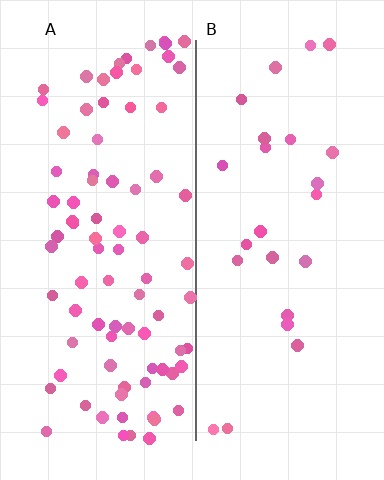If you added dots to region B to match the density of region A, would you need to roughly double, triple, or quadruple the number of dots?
Approximately triple.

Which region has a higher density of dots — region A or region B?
A (the left).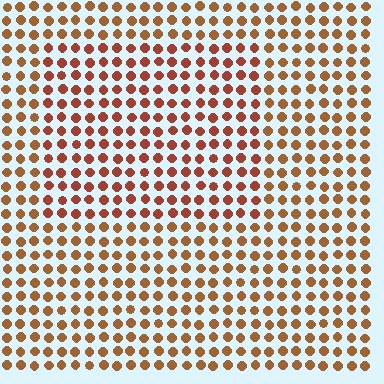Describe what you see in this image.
The image is filled with small brown elements in a uniform arrangement. A rectangle-shaped region is visible where the elements are tinted to a slightly different hue, forming a subtle color boundary.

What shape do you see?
I see a rectangle.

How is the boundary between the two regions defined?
The boundary is defined purely by a slight shift in hue (about 20 degrees). Spacing, size, and orientation are identical on both sides.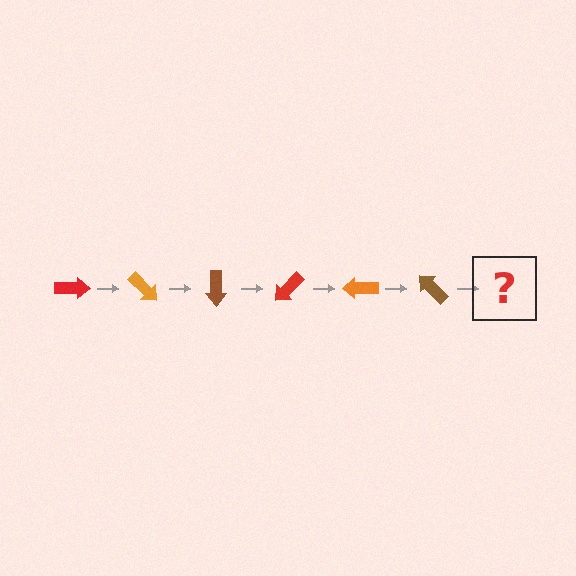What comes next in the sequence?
The next element should be a red arrow, rotated 270 degrees from the start.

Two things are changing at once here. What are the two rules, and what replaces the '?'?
The two rules are that it rotates 45 degrees each step and the color cycles through red, orange, and brown. The '?' should be a red arrow, rotated 270 degrees from the start.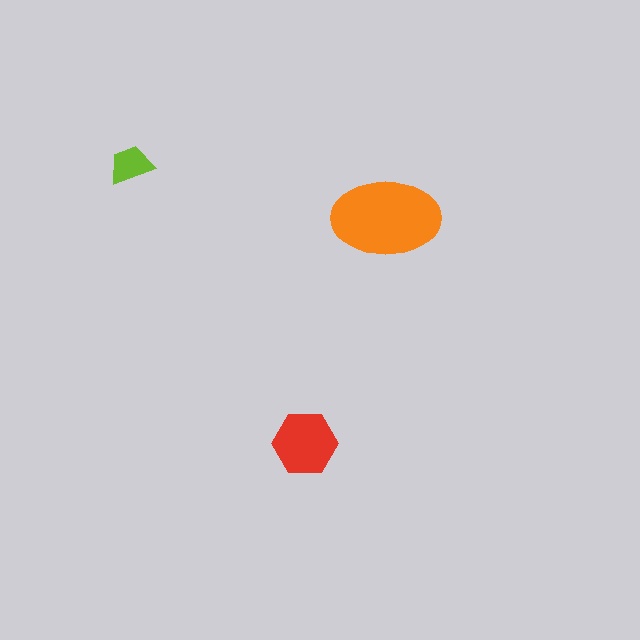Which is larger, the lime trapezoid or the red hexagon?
The red hexagon.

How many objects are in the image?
There are 3 objects in the image.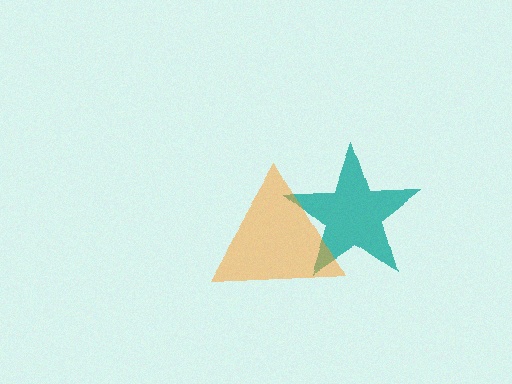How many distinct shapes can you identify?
There are 2 distinct shapes: a teal star, an orange triangle.